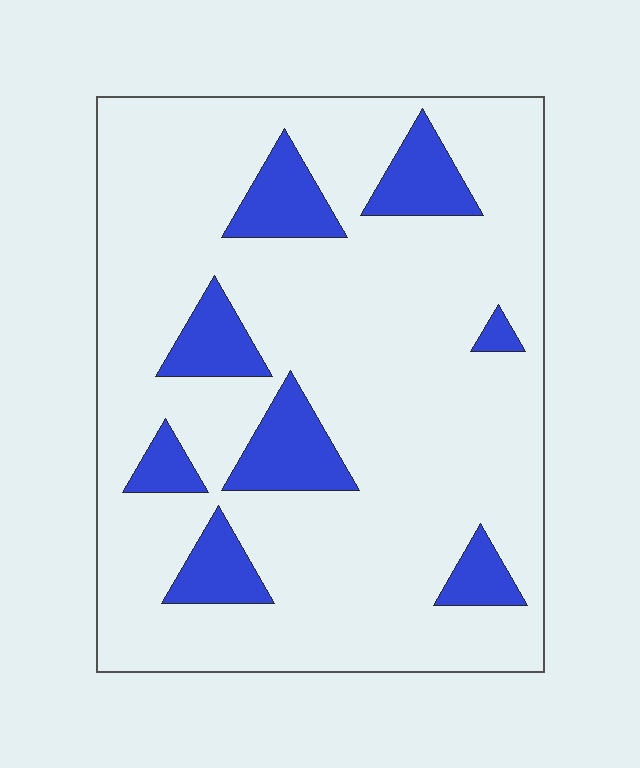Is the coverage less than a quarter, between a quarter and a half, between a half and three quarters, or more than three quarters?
Less than a quarter.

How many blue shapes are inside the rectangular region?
8.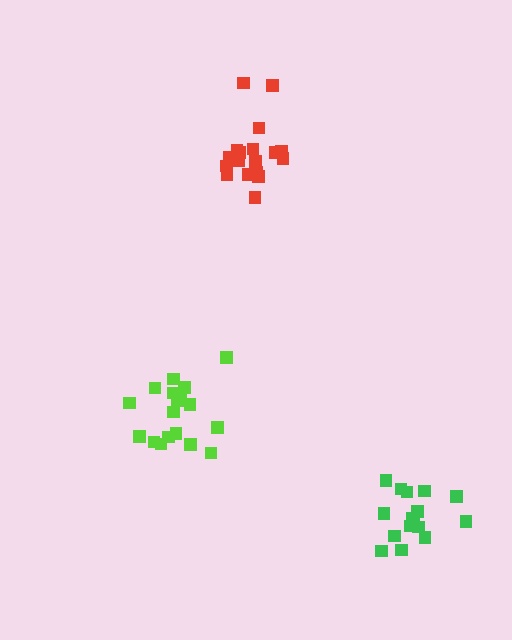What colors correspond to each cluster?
The clusters are colored: lime, green, red.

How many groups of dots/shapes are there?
There are 3 groups.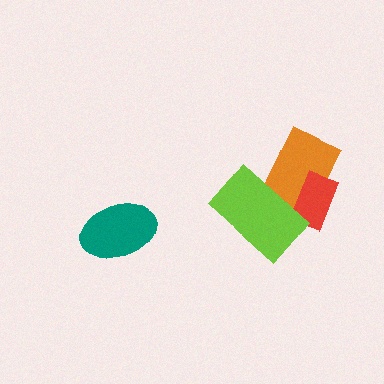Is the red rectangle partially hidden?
Yes, it is partially covered by another shape.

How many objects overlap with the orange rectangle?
2 objects overlap with the orange rectangle.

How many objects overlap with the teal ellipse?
0 objects overlap with the teal ellipse.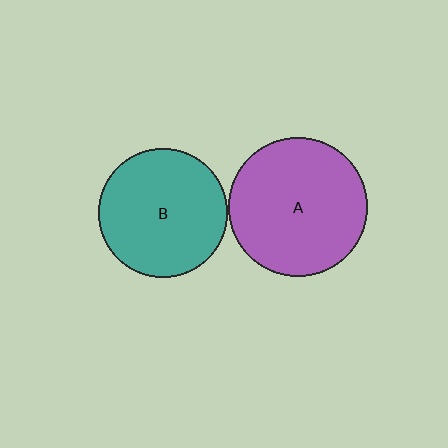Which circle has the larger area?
Circle A (purple).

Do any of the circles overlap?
No, none of the circles overlap.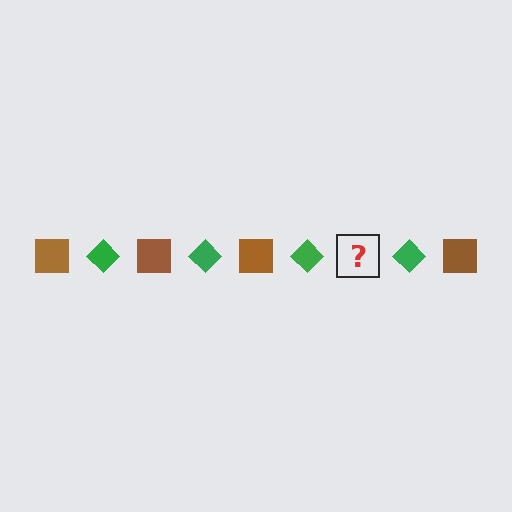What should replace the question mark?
The question mark should be replaced with a brown square.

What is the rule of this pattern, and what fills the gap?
The rule is that the pattern alternates between brown square and green diamond. The gap should be filled with a brown square.